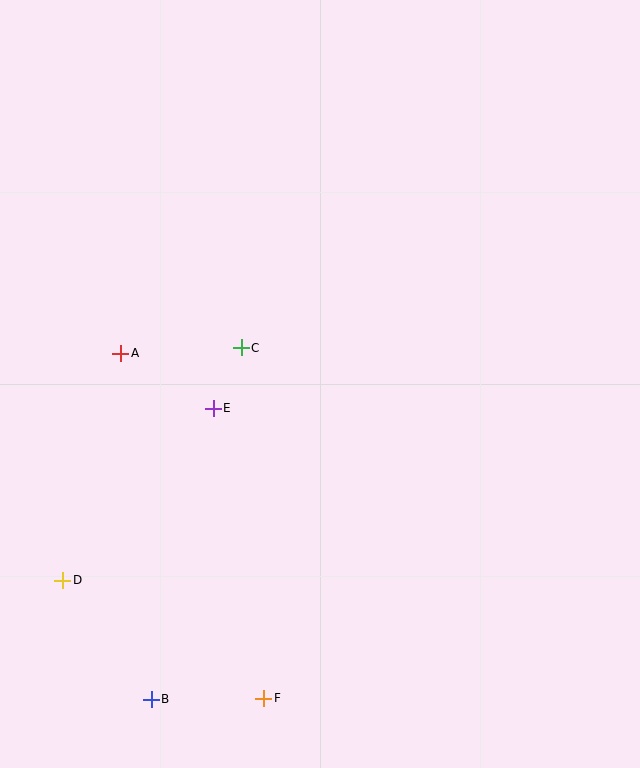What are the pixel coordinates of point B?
Point B is at (151, 699).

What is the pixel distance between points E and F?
The distance between E and F is 294 pixels.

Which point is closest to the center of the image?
Point C at (241, 348) is closest to the center.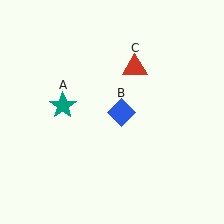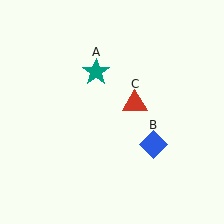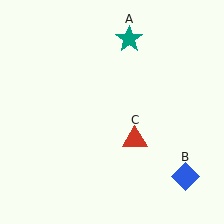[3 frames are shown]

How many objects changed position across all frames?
3 objects changed position: teal star (object A), blue diamond (object B), red triangle (object C).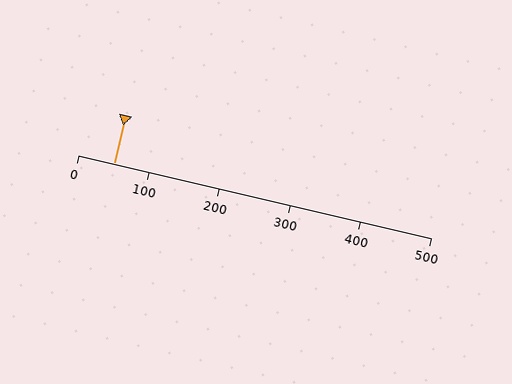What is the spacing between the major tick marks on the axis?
The major ticks are spaced 100 apart.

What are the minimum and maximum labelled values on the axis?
The axis runs from 0 to 500.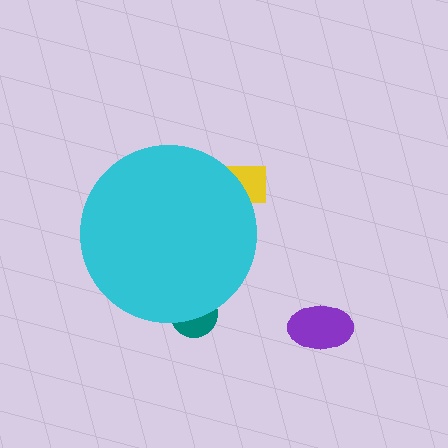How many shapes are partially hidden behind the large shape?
2 shapes are partially hidden.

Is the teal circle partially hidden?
Yes, the teal circle is partially hidden behind the cyan circle.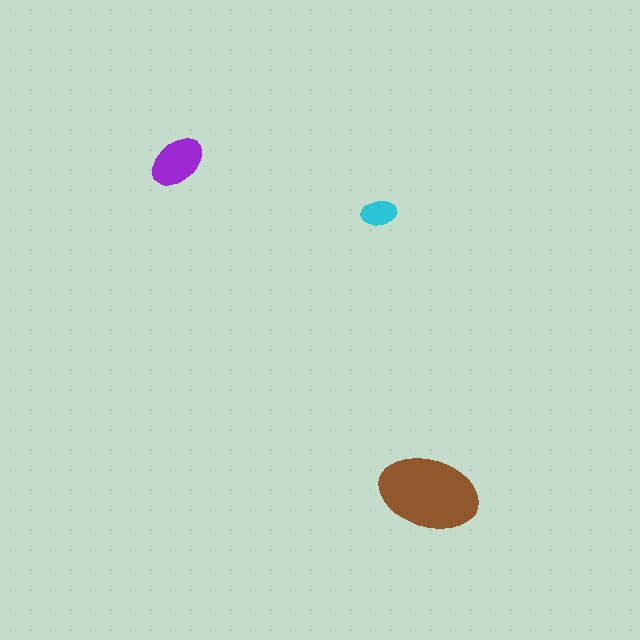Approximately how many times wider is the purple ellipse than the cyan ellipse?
About 1.5 times wider.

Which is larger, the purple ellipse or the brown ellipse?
The brown one.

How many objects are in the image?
There are 3 objects in the image.